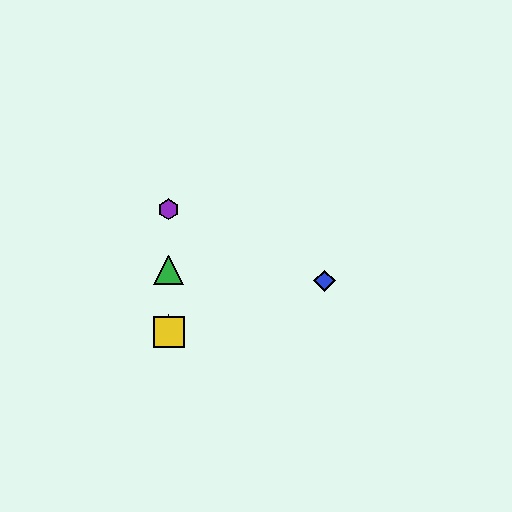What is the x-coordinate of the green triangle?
The green triangle is at x≈169.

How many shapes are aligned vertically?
4 shapes (the red triangle, the green triangle, the yellow square, the purple hexagon) are aligned vertically.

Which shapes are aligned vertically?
The red triangle, the green triangle, the yellow square, the purple hexagon are aligned vertically.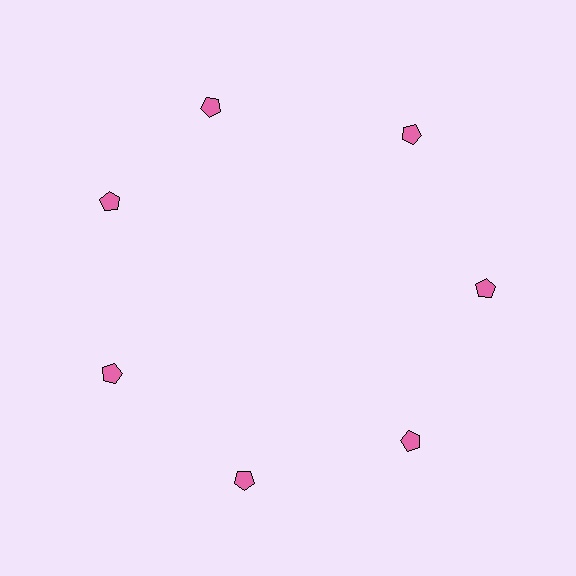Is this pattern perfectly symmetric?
No. The 7 pink pentagons are arranged in a ring, but one element near the 12 o'clock position is rotated out of alignment along the ring, breaking the 7-fold rotational symmetry.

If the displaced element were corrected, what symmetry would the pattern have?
It would have 7-fold rotational symmetry — the pattern would map onto itself every 51 degrees.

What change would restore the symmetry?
The symmetry would be restored by rotating it back into even spacing with its neighbors so that all 7 pentagons sit at equal angles and equal distance from the center.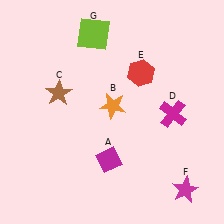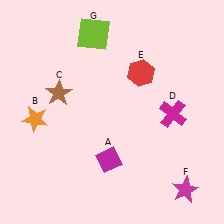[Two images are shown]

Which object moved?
The orange star (B) moved left.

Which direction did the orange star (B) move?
The orange star (B) moved left.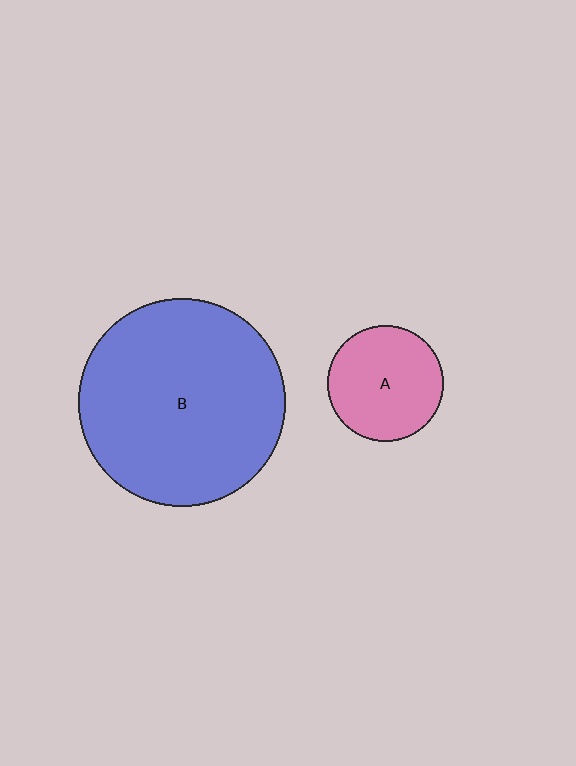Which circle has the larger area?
Circle B (blue).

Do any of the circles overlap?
No, none of the circles overlap.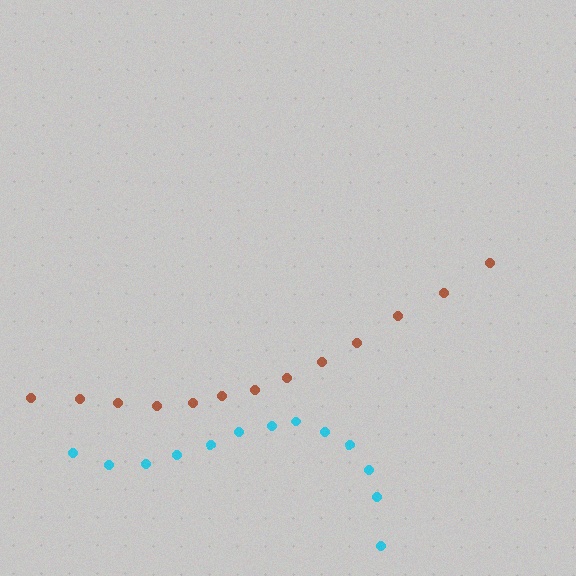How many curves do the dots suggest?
There are 2 distinct paths.